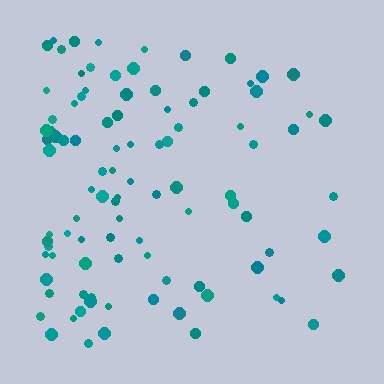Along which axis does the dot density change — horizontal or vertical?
Horizontal.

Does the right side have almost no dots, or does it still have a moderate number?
Still a moderate number, just noticeably fewer than the left.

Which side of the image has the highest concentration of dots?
The left.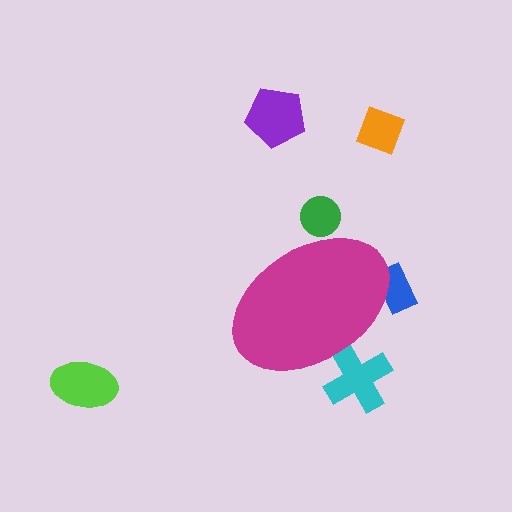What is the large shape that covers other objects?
A magenta ellipse.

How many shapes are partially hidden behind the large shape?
3 shapes are partially hidden.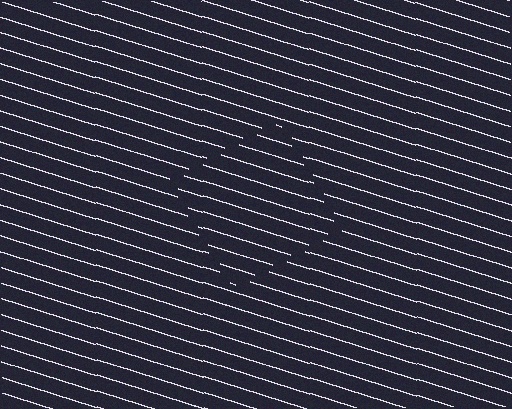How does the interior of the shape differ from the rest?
The interior of the shape contains the same grating, shifted by half a period — the contour is defined by the phase discontinuity where line-ends from the inner and outer gratings abut.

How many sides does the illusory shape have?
4 sides — the line-ends trace a square.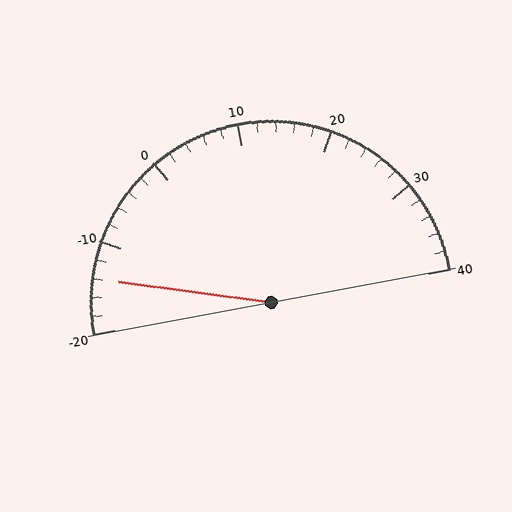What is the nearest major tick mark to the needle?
The nearest major tick mark is -10.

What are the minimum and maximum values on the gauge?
The gauge ranges from -20 to 40.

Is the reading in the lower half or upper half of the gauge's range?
The reading is in the lower half of the range (-20 to 40).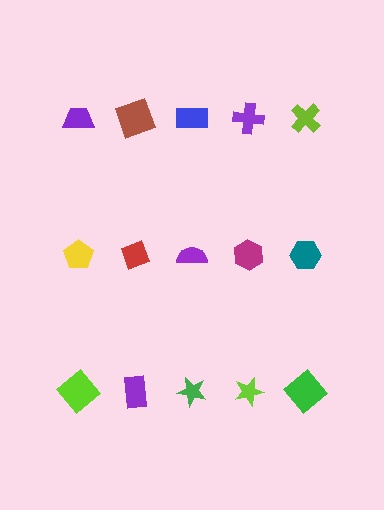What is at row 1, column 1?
A purple trapezoid.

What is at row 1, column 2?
A brown square.